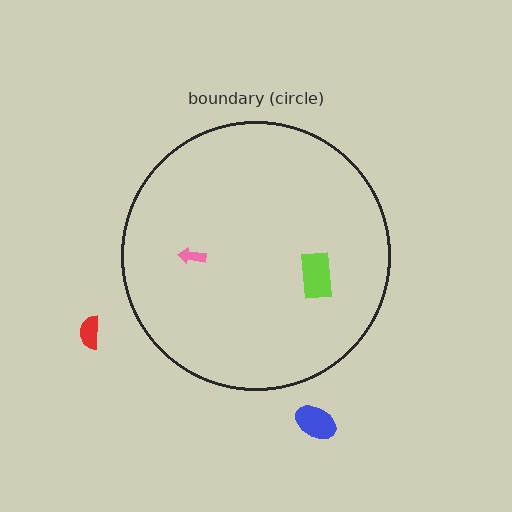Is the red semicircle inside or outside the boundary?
Outside.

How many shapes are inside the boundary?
2 inside, 2 outside.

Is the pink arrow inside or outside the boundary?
Inside.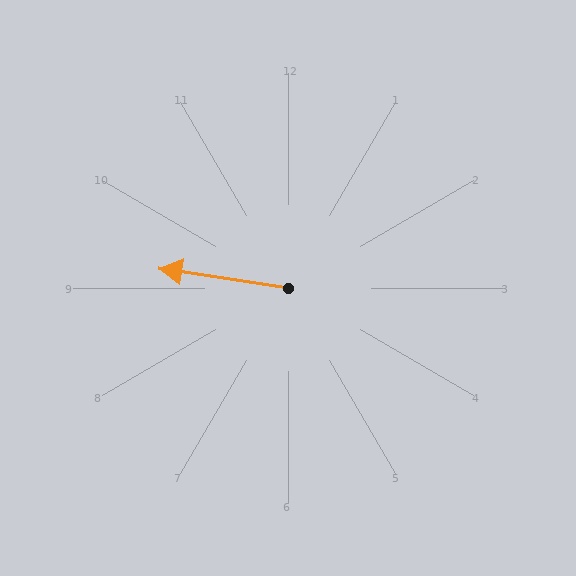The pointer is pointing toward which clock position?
Roughly 9 o'clock.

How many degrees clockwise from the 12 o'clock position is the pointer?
Approximately 279 degrees.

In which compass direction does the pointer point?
West.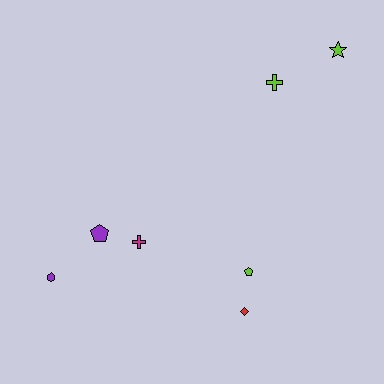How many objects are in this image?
There are 7 objects.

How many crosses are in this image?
There are 2 crosses.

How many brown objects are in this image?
There are no brown objects.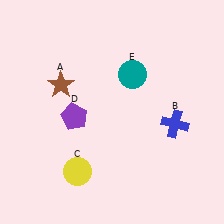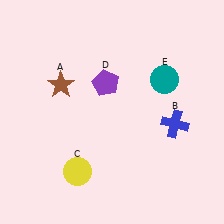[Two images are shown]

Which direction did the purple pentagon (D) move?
The purple pentagon (D) moved up.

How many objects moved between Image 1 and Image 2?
2 objects moved between the two images.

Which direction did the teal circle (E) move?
The teal circle (E) moved right.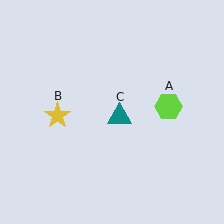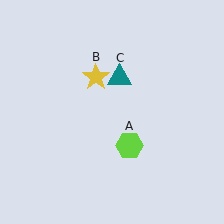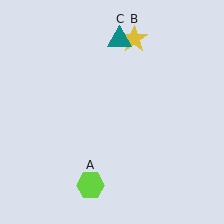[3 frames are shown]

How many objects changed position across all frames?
3 objects changed position: lime hexagon (object A), yellow star (object B), teal triangle (object C).